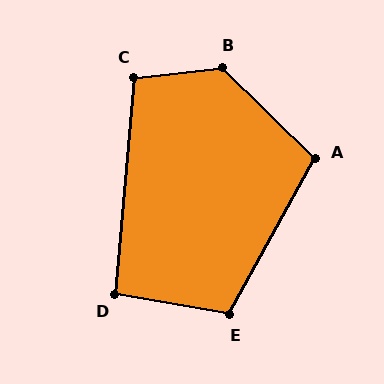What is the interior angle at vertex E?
Approximately 109 degrees (obtuse).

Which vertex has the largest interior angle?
B, at approximately 129 degrees.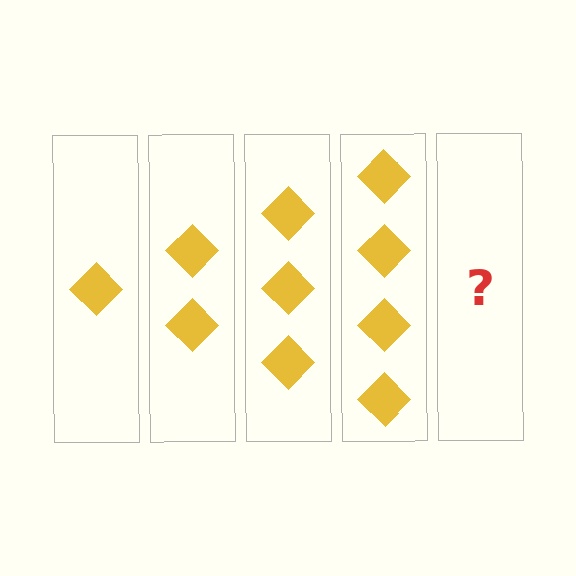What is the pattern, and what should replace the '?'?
The pattern is that each step adds one more diamond. The '?' should be 5 diamonds.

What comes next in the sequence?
The next element should be 5 diamonds.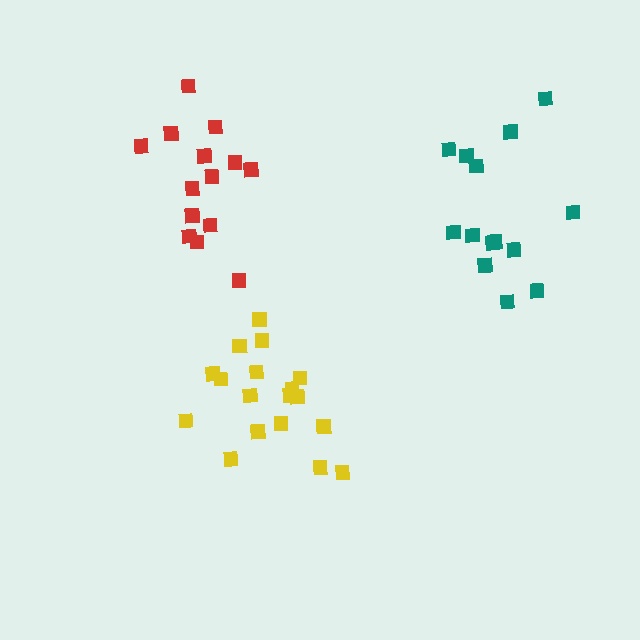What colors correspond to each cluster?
The clusters are colored: yellow, red, teal.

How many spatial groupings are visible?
There are 3 spatial groupings.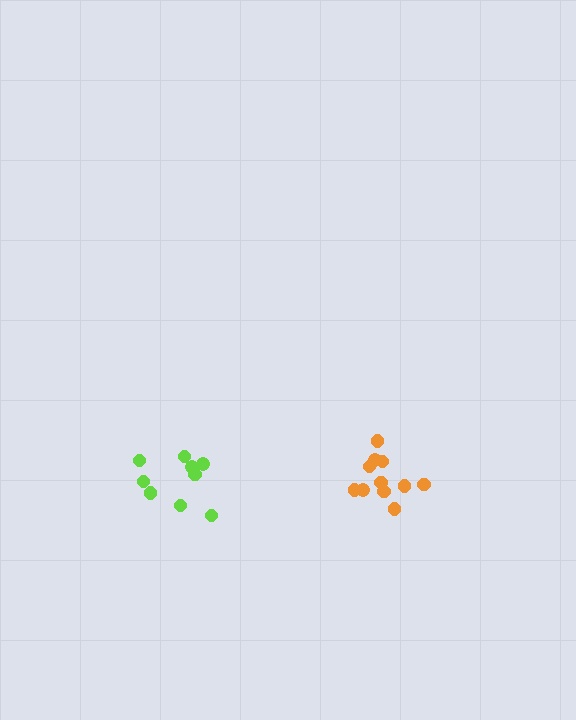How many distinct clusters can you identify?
There are 2 distinct clusters.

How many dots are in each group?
Group 1: 11 dots, Group 2: 9 dots (20 total).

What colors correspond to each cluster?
The clusters are colored: orange, lime.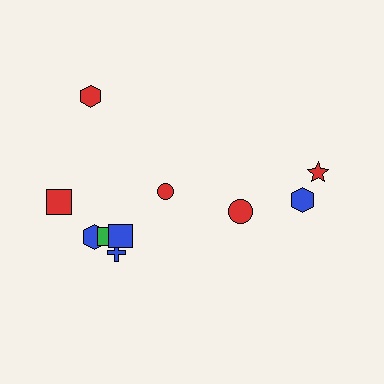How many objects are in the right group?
There are 3 objects.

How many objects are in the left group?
There are 7 objects.